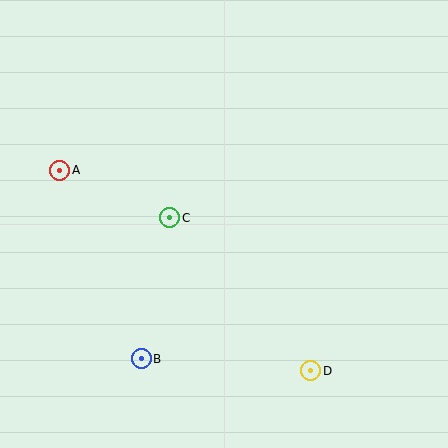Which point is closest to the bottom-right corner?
Point D is closest to the bottom-right corner.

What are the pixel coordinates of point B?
Point B is at (141, 359).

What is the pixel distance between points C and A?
The distance between C and A is 120 pixels.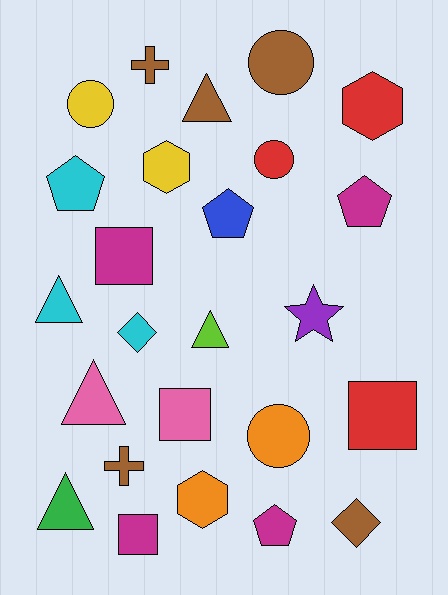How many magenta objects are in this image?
There are 4 magenta objects.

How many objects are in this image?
There are 25 objects.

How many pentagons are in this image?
There are 4 pentagons.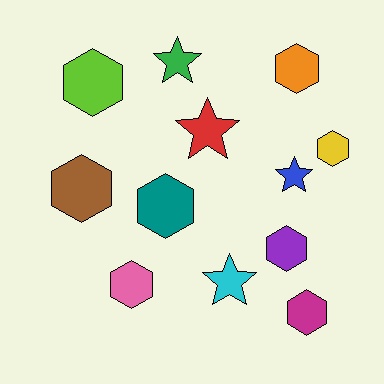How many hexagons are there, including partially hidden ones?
There are 8 hexagons.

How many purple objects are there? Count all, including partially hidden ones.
There is 1 purple object.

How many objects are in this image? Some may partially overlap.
There are 12 objects.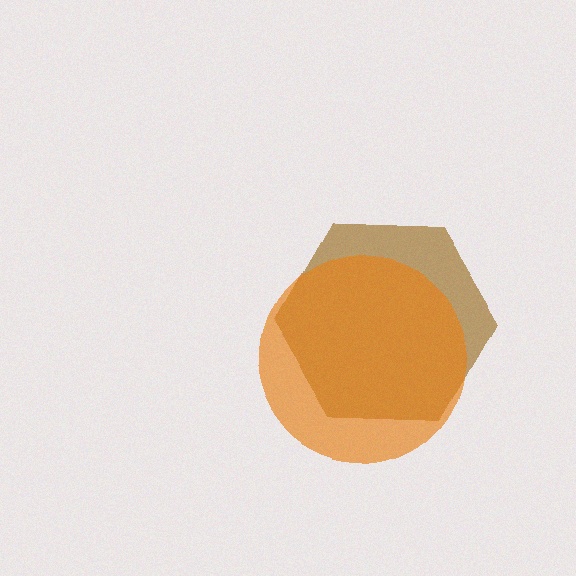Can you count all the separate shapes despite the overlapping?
Yes, there are 2 separate shapes.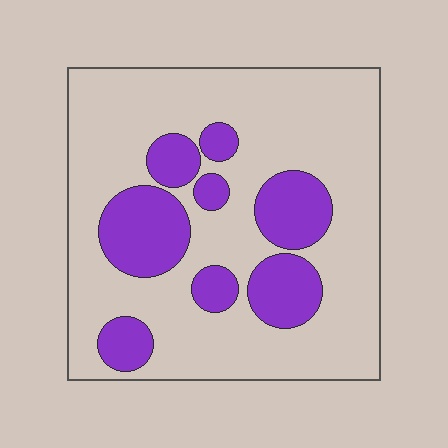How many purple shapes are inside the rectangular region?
8.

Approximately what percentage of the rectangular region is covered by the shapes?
Approximately 25%.